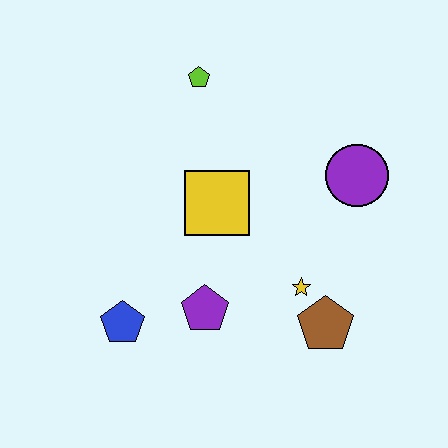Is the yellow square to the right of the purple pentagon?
Yes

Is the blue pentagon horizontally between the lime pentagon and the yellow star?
No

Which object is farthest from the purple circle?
The blue pentagon is farthest from the purple circle.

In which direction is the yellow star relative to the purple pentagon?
The yellow star is to the right of the purple pentagon.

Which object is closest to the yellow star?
The brown pentagon is closest to the yellow star.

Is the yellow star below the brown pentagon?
No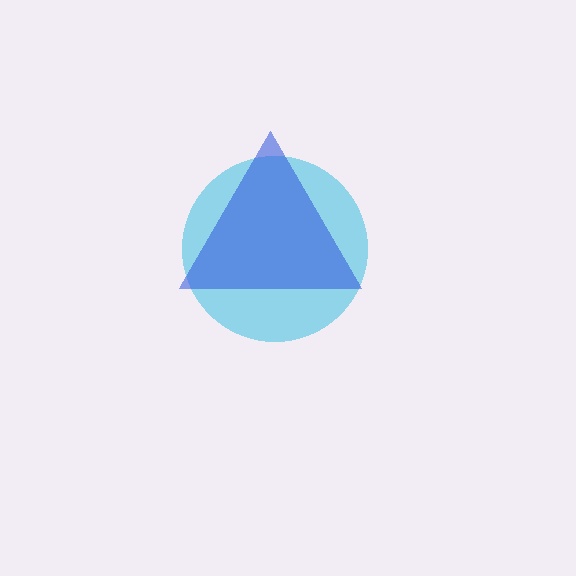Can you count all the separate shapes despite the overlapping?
Yes, there are 2 separate shapes.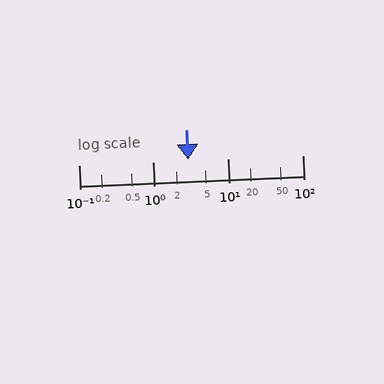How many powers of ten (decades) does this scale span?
The scale spans 3 decades, from 0.1 to 100.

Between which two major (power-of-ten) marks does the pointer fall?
The pointer is between 1 and 10.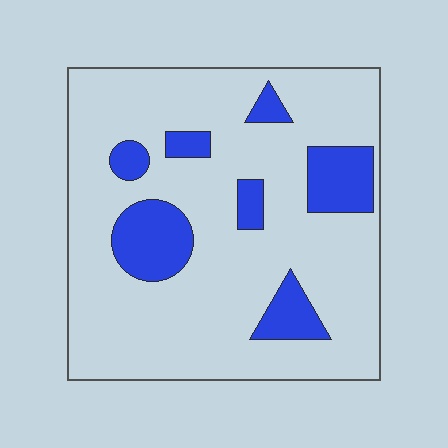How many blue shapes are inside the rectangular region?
7.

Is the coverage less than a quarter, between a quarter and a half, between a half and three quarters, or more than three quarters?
Less than a quarter.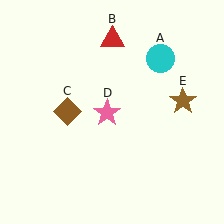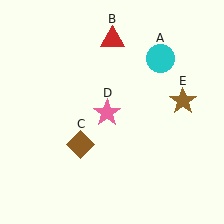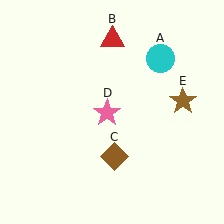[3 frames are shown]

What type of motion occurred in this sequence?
The brown diamond (object C) rotated counterclockwise around the center of the scene.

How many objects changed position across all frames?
1 object changed position: brown diamond (object C).